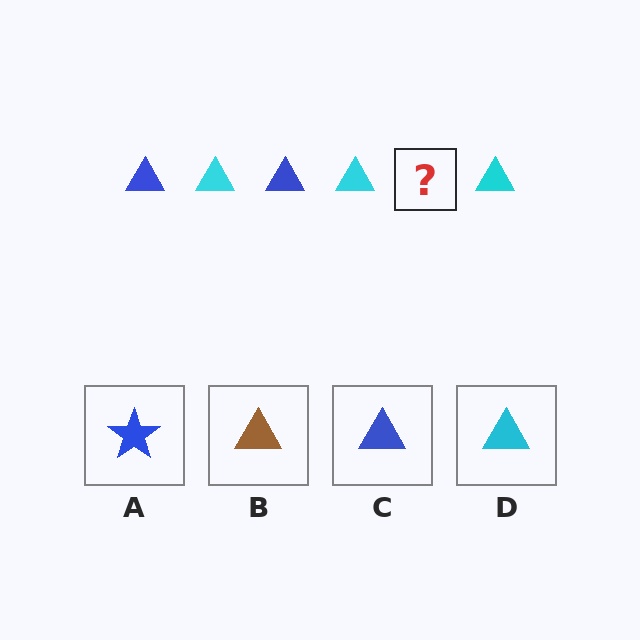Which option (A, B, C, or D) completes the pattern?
C.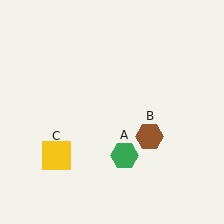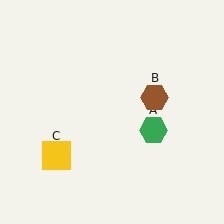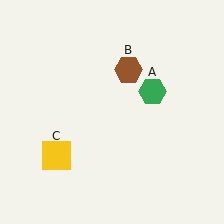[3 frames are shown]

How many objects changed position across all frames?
2 objects changed position: green hexagon (object A), brown hexagon (object B).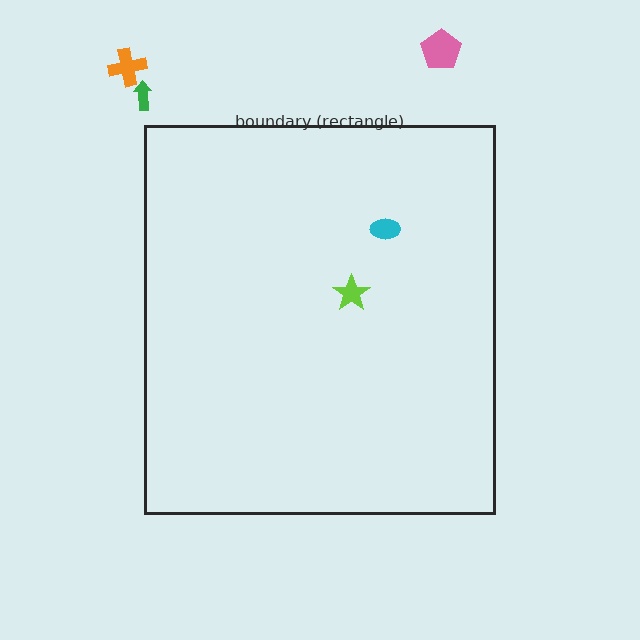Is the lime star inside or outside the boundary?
Inside.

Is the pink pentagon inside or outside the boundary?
Outside.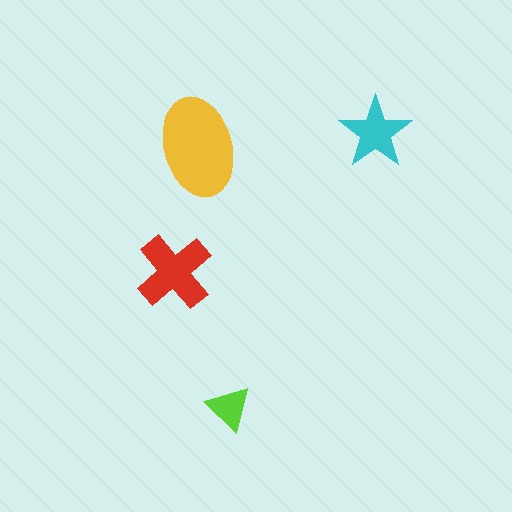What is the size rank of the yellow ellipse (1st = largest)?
1st.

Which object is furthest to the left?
The red cross is leftmost.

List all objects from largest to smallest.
The yellow ellipse, the red cross, the cyan star, the lime triangle.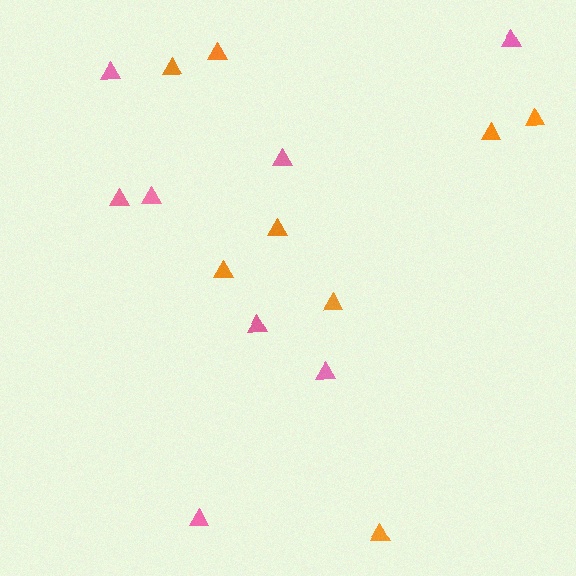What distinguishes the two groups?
There are 2 groups: one group of pink triangles (8) and one group of orange triangles (8).